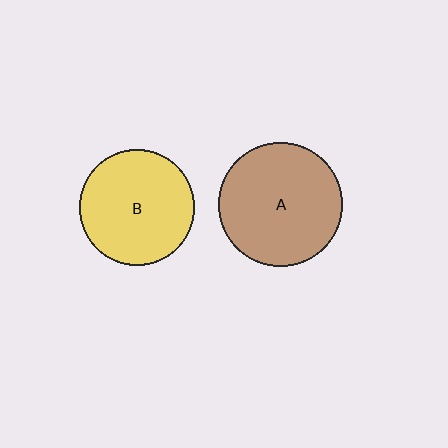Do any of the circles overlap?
No, none of the circles overlap.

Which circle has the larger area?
Circle A (brown).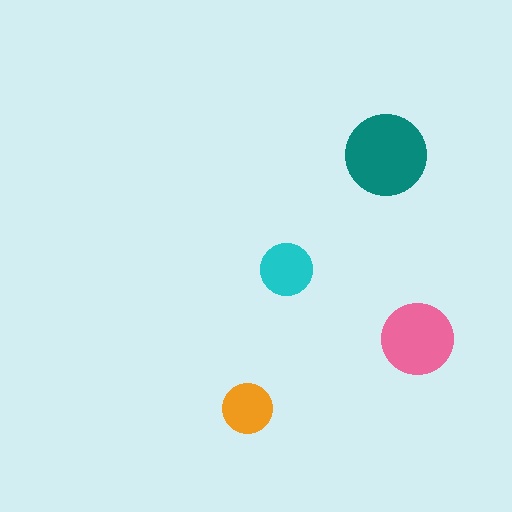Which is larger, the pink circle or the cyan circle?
The pink one.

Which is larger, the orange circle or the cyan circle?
The cyan one.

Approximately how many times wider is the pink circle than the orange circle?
About 1.5 times wider.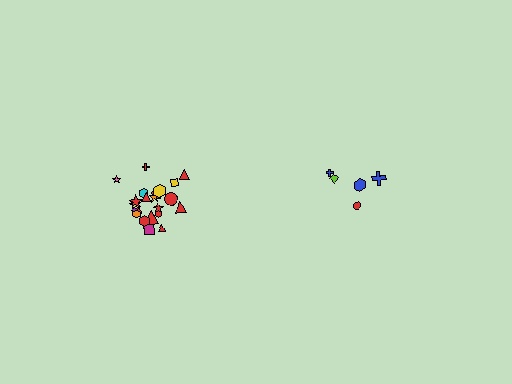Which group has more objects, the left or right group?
The left group.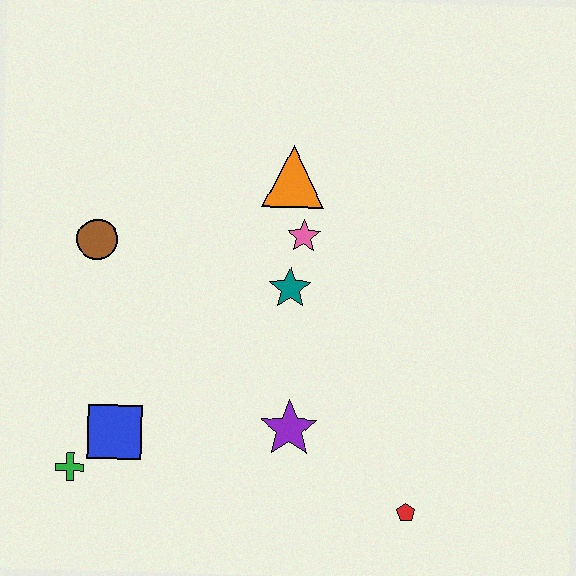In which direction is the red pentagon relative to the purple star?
The red pentagon is to the right of the purple star.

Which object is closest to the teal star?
The pink star is closest to the teal star.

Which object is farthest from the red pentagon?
The brown circle is farthest from the red pentagon.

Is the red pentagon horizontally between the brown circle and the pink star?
No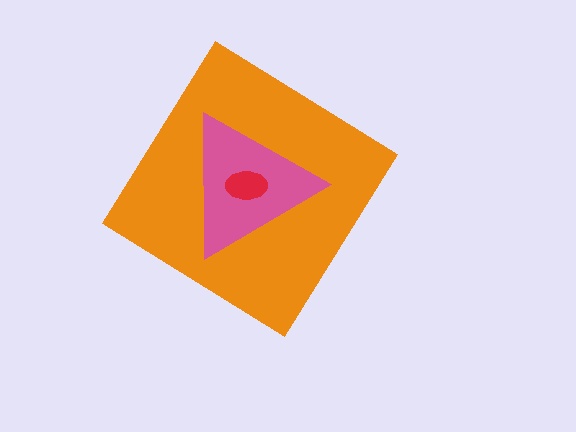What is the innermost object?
The red ellipse.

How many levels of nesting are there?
3.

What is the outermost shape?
The orange diamond.